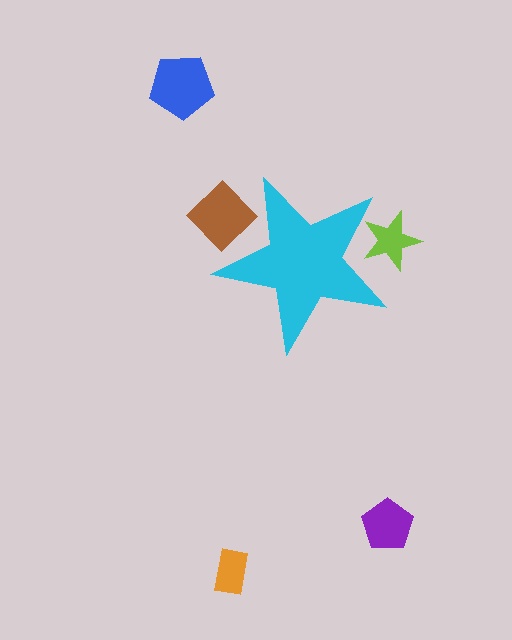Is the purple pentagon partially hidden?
No, the purple pentagon is fully visible.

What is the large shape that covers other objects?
A cyan star.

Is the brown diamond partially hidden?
Yes, the brown diamond is partially hidden behind the cyan star.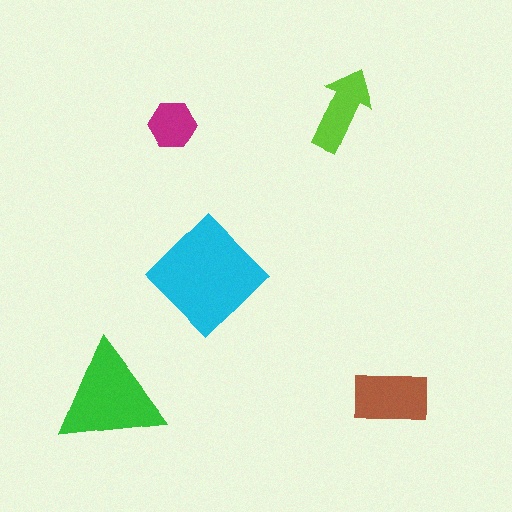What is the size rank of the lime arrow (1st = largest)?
4th.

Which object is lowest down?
The green triangle is bottommost.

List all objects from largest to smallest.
The cyan diamond, the green triangle, the brown rectangle, the lime arrow, the magenta hexagon.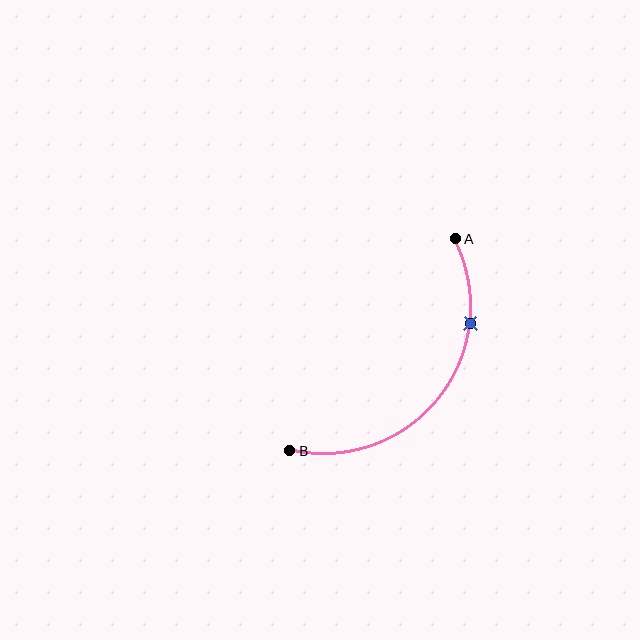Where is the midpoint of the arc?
The arc midpoint is the point on the curve farthest from the straight line joining A and B. It sits below and to the right of that line.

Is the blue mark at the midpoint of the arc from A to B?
No. The blue mark lies on the arc but is closer to endpoint A. The arc midpoint would be at the point on the curve equidistant along the arc from both A and B.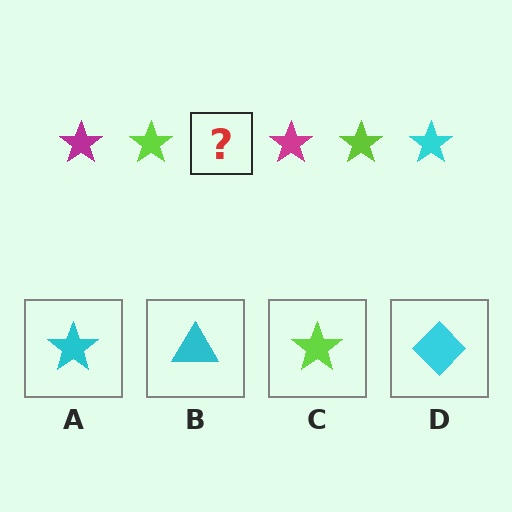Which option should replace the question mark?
Option A.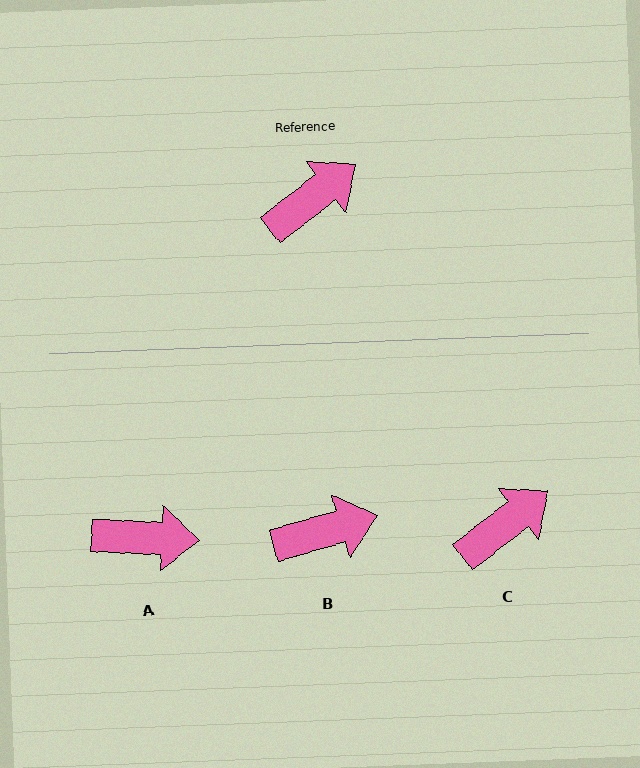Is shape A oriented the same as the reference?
No, it is off by about 40 degrees.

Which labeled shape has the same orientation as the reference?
C.